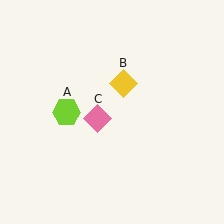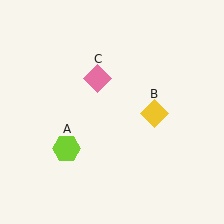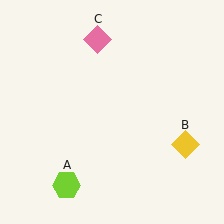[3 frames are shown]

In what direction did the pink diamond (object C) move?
The pink diamond (object C) moved up.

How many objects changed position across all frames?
3 objects changed position: lime hexagon (object A), yellow diamond (object B), pink diamond (object C).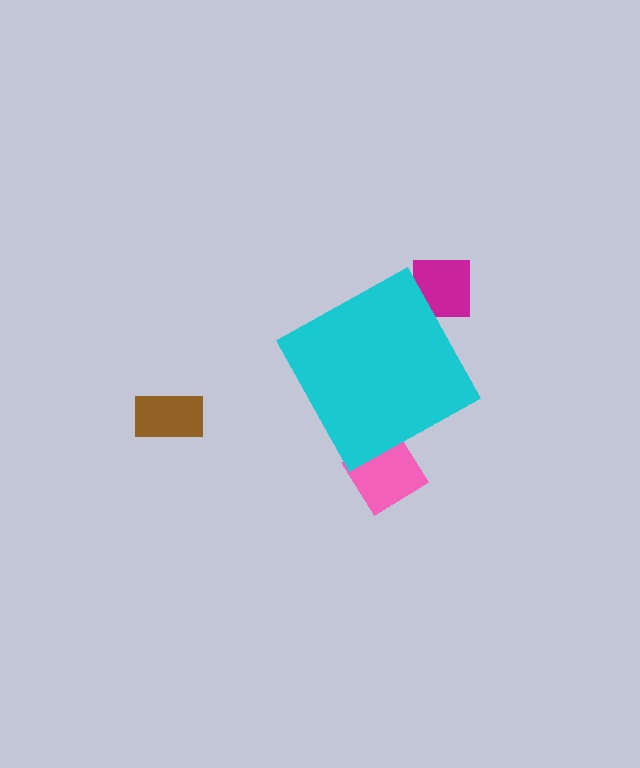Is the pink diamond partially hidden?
Yes, the pink diamond is partially hidden behind the cyan diamond.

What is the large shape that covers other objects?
A cyan diamond.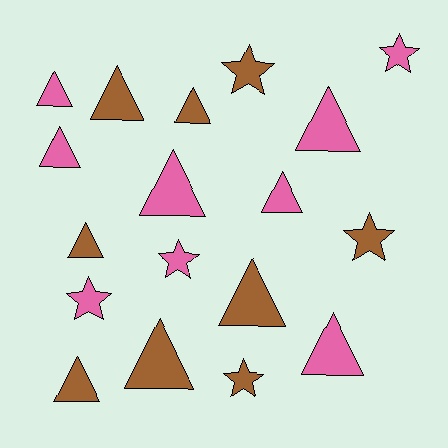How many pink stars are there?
There are 3 pink stars.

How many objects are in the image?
There are 18 objects.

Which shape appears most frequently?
Triangle, with 12 objects.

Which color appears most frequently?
Pink, with 9 objects.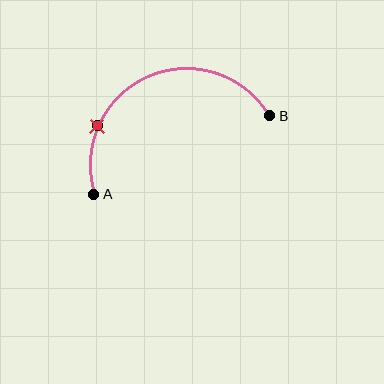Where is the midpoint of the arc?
The arc midpoint is the point on the curve farthest from the straight line joining A and B. It sits above that line.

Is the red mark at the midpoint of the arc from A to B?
No. The red mark lies on the arc but is closer to endpoint A. The arc midpoint would be at the point on the curve equidistant along the arc from both A and B.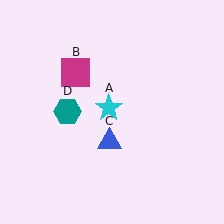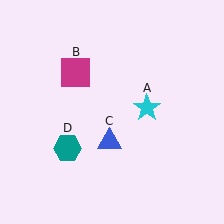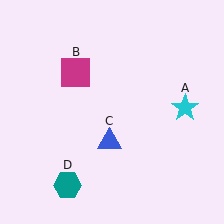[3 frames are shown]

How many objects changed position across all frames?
2 objects changed position: cyan star (object A), teal hexagon (object D).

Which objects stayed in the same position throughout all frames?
Magenta square (object B) and blue triangle (object C) remained stationary.